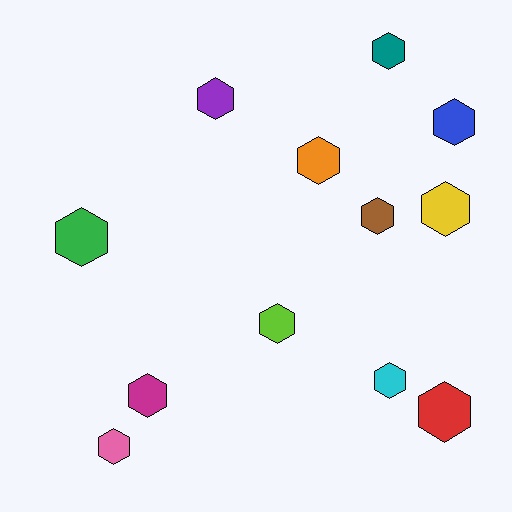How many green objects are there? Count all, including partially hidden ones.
There is 1 green object.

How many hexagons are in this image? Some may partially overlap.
There are 12 hexagons.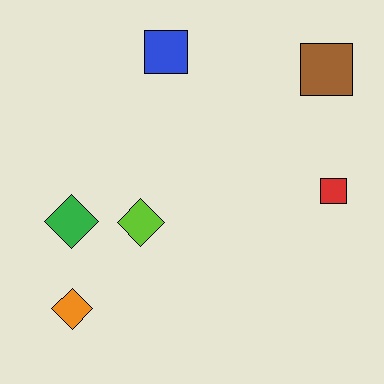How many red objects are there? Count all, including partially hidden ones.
There is 1 red object.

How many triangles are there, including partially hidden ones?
There are no triangles.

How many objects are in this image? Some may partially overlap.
There are 6 objects.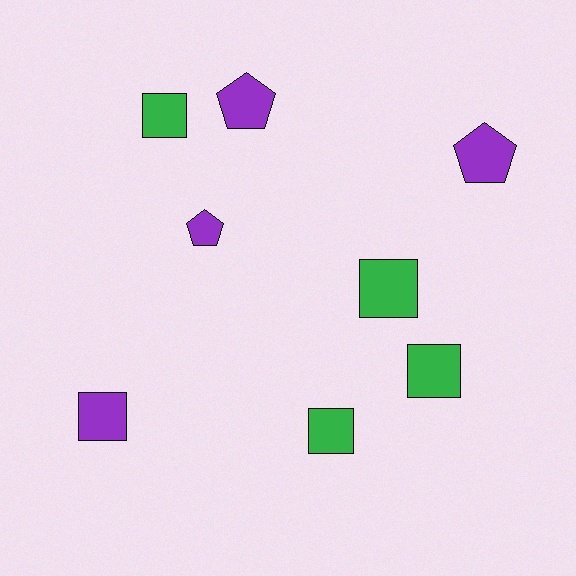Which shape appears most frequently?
Square, with 5 objects.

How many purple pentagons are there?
There are 3 purple pentagons.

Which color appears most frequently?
Green, with 4 objects.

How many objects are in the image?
There are 8 objects.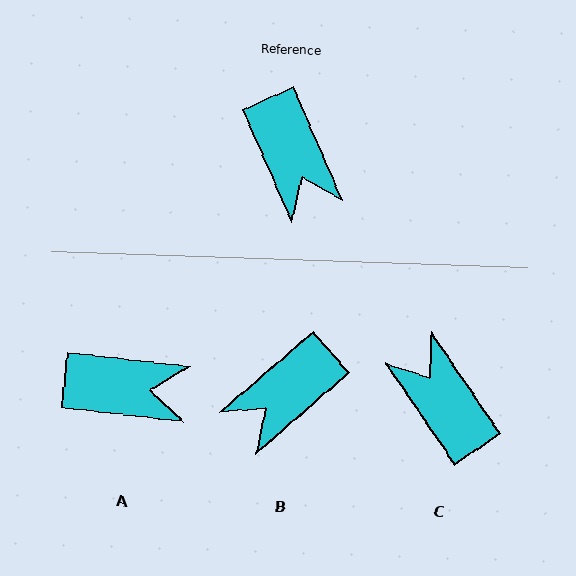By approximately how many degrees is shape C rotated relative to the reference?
Approximately 170 degrees clockwise.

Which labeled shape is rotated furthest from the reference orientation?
C, about 170 degrees away.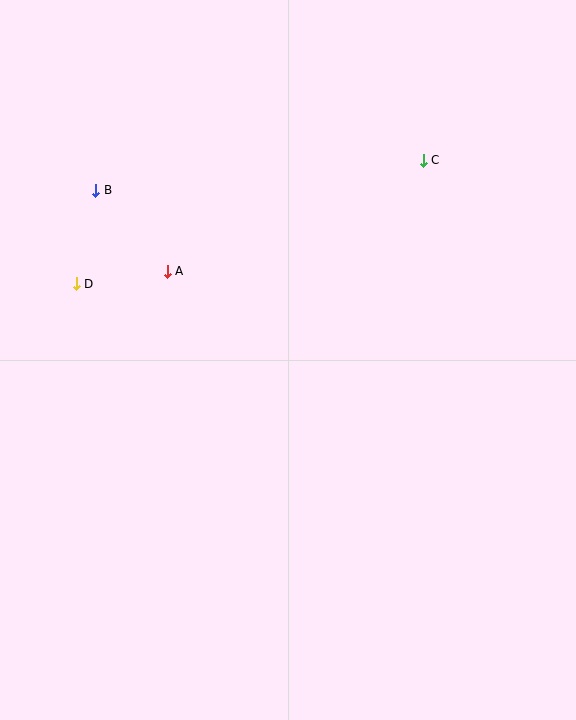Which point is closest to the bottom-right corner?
Point C is closest to the bottom-right corner.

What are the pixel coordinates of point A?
Point A is at (167, 271).